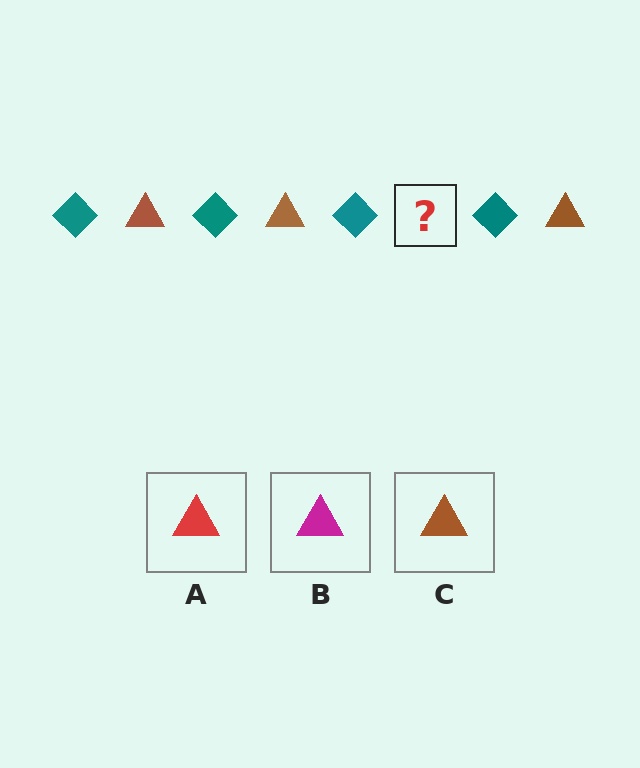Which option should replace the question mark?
Option C.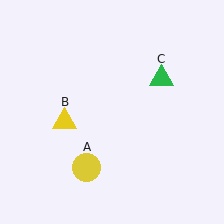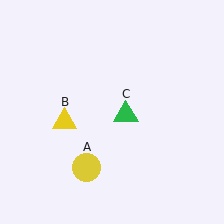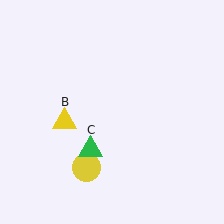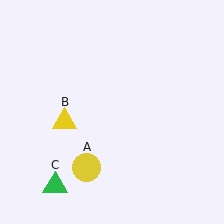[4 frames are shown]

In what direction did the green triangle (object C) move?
The green triangle (object C) moved down and to the left.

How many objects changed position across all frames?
1 object changed position: green triangle (object C).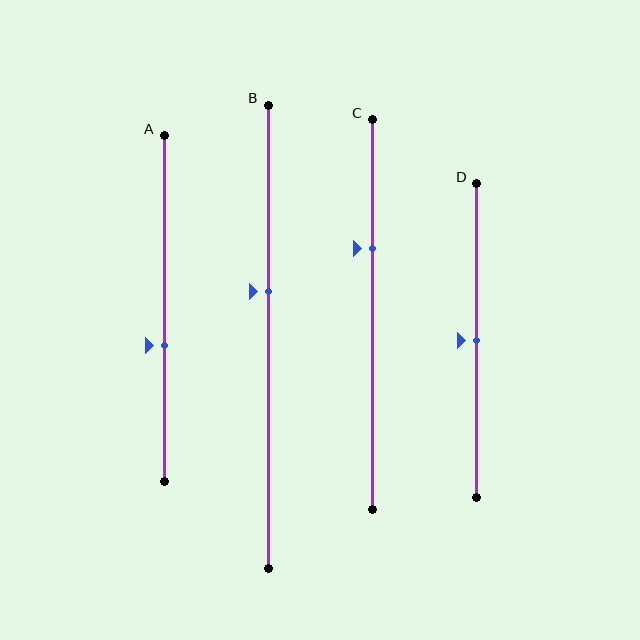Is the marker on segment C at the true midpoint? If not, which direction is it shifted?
No, the marker on segment C is shifted upward by about 17% of the segment length.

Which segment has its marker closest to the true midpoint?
Segment D has its marker closest to the true midpoint.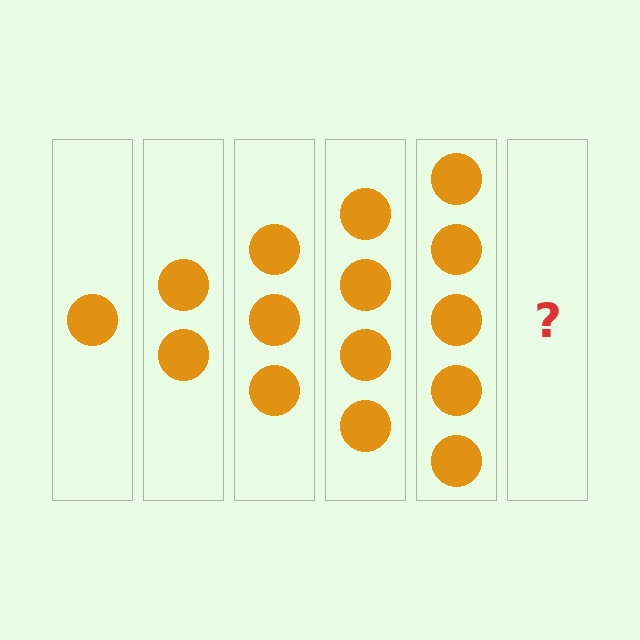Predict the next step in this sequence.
The next step is 6 circles.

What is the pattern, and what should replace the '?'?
The pattern is that each step adds one more circle. The '?' should be 6 circles.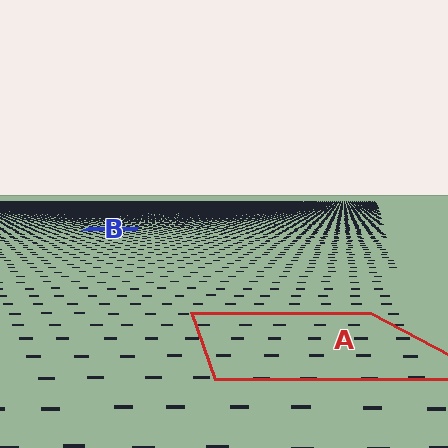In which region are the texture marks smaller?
The texture marks are smaller in region B, because it is farther away.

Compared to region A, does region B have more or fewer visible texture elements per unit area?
Region B has more texture elements per unit area — they are packed more densely because it is farther away.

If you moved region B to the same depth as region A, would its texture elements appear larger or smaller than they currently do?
They would appear larger. At a closer depth, the same texture elements are projected at a bigger on-screen size.